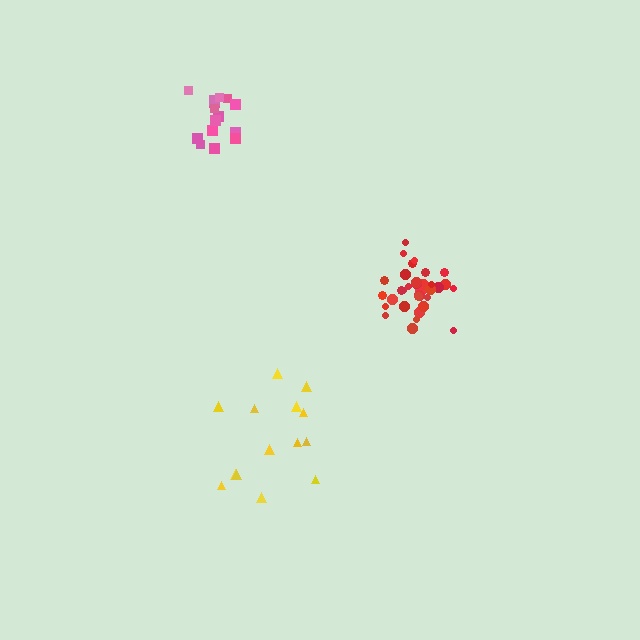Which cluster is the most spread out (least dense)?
Yellow.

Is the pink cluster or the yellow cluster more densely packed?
Pink.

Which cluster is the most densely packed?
Red.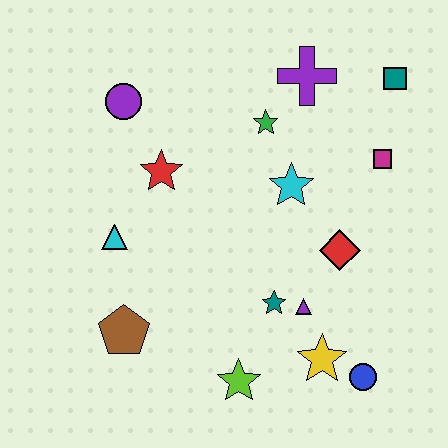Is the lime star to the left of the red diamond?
Yes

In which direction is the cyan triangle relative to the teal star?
The cyan triangle is to the left of the teal star.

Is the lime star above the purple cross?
No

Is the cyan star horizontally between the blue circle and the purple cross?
No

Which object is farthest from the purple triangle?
The purple circle is farthest from the purple triangle.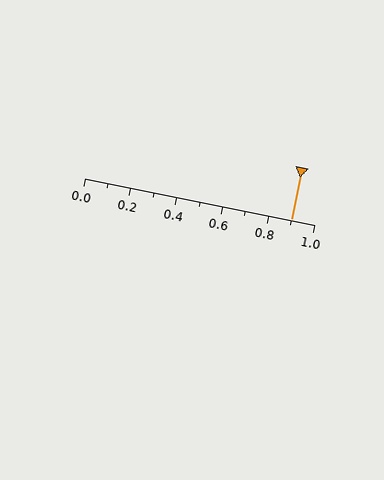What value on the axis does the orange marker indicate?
The marker indicates approximately 0.9.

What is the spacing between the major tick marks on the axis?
The major ticks are spaced 0.2 apart.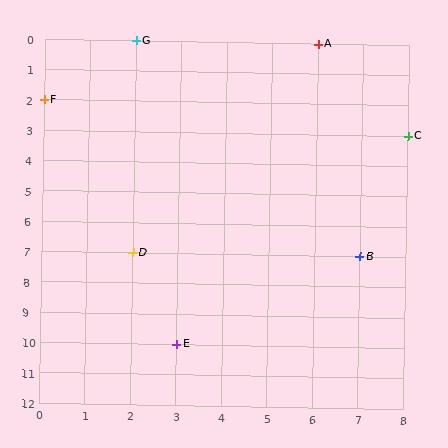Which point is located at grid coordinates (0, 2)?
Point F is at (0, 2).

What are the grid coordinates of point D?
Point D is at grid coordinates (2, 7).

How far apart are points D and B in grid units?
Points D and B are 5 columns apart.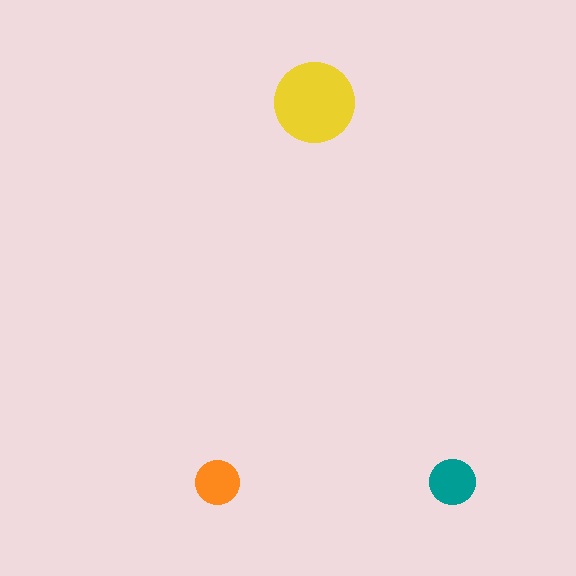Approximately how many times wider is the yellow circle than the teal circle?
About 2 times wider.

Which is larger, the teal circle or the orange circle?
The teal one.